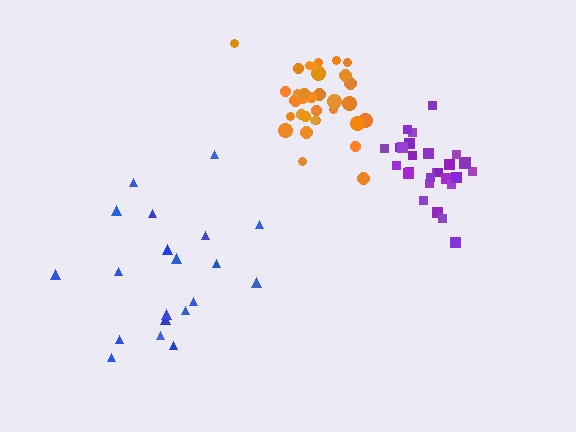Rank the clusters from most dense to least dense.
purple, orange, blue.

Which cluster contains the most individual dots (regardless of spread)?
Orange (33).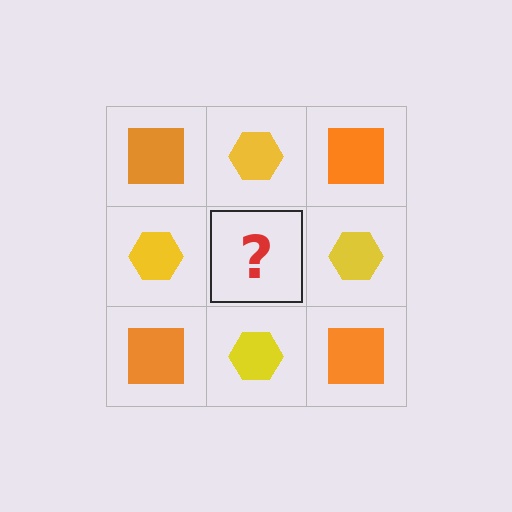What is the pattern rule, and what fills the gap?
The rule is that it alternates orange square and yellow hexagon in a checkerboard pattern. The gap should be filled with an orange square.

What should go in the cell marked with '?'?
The missing cell should contain an orange square.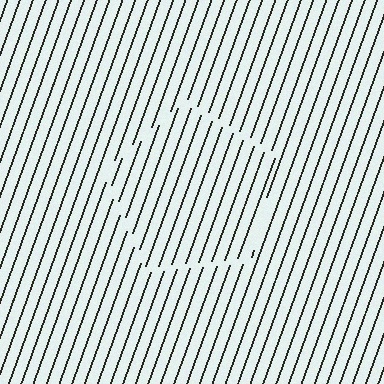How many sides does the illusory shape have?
5 sides — the line-ends trace a pentagon.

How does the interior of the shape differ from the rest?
The interior of the shape contains the same grating, shifted by half a period — the contour is defined by the phase discontinuity where line-ends from the inner and outer gratings abut.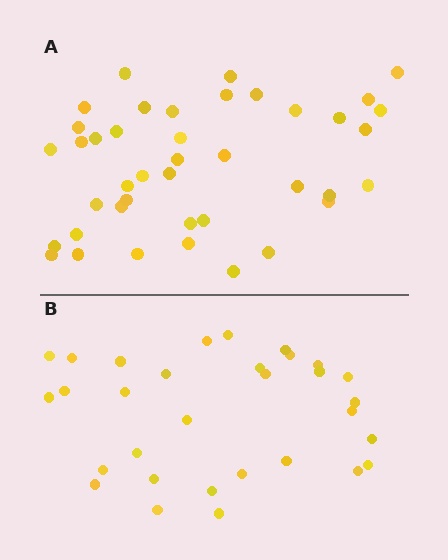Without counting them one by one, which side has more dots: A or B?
Region A (the top region) has more dots.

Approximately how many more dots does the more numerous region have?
Region A has roughly 10 or so more dots than region B.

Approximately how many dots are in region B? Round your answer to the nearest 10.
About 30 dots. (The exact count is 31, which rounds to 30.)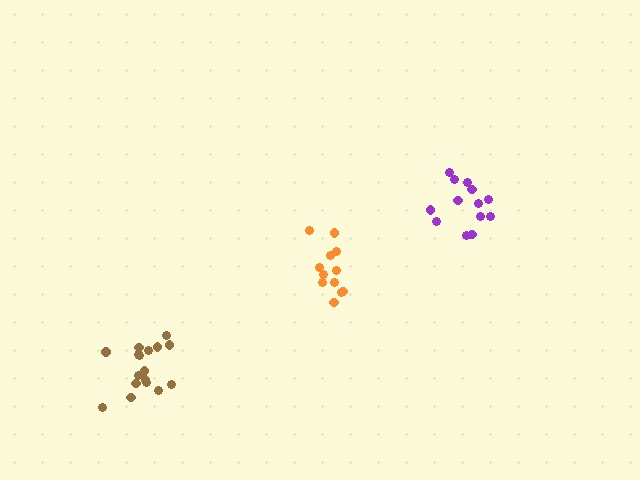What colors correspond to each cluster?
The clusters are colored: brown, orange, purple.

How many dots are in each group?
Group 1: 17 dots, Group 2: 12 dots, Group 3: 13 dots (42 total).